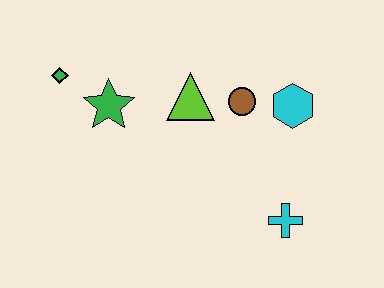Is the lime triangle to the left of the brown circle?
Yes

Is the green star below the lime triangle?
Yes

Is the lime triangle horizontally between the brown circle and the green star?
Yes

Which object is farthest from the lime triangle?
The cyan cross is farthest from the lime triangle.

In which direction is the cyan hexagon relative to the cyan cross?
The cyan hexagon is above the cyan cross.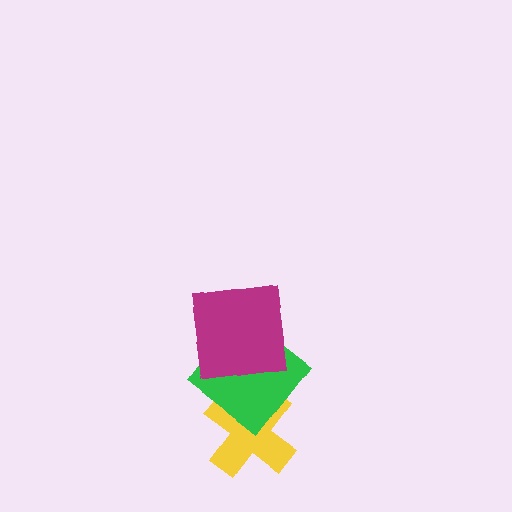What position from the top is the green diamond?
The green diamond is 2nd from the top.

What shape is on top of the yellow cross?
The green diamond is on top of the yellow cross.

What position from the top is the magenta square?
The magenta square is 1st from the top.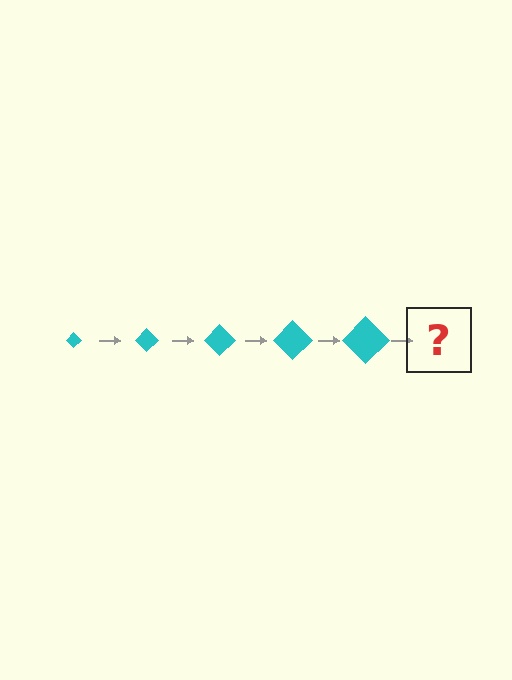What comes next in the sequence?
The next element should be a cyan diamond, larger than the previous one.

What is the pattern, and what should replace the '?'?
The pattern is that the diamond gets progressively larger each step. The '?' should be a cyan diamond, larger than the previous one.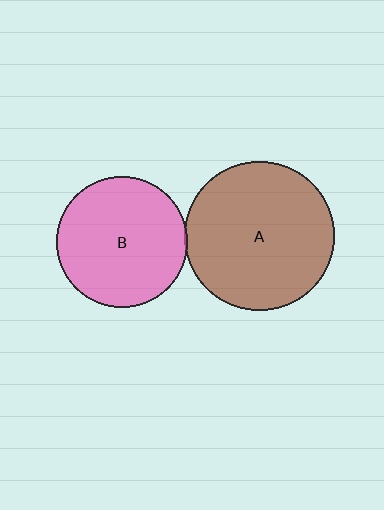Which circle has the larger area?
Circle A (brown).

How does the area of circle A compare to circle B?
Approximately 1.3 times.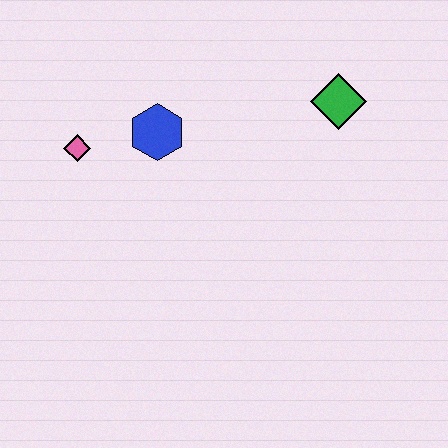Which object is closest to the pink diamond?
The blue hexagon is closest to the pink diamond.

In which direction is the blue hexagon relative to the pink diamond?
The blue hexagon is to the right of the pink diamond.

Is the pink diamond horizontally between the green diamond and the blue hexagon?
No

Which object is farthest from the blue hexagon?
The green diamond is farthest from the blue hexagon.